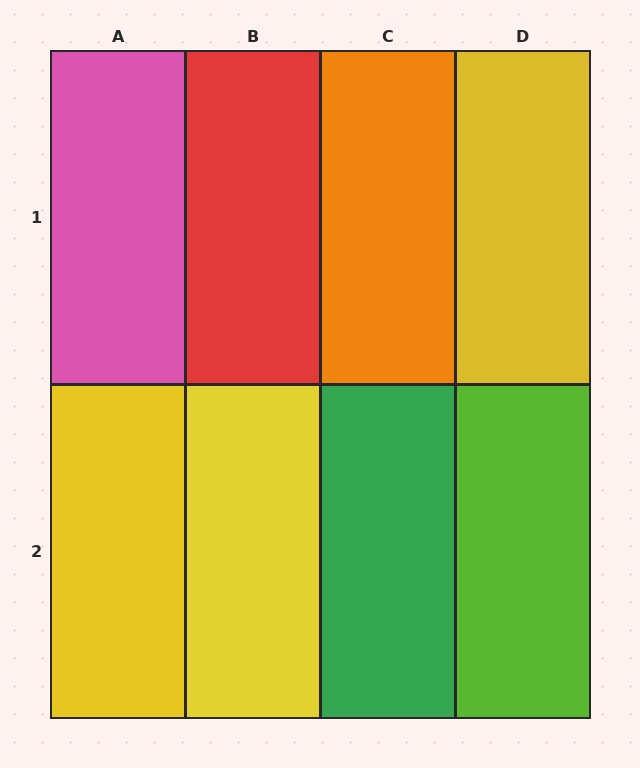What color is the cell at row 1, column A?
Pink.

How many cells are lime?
1 cell is lime.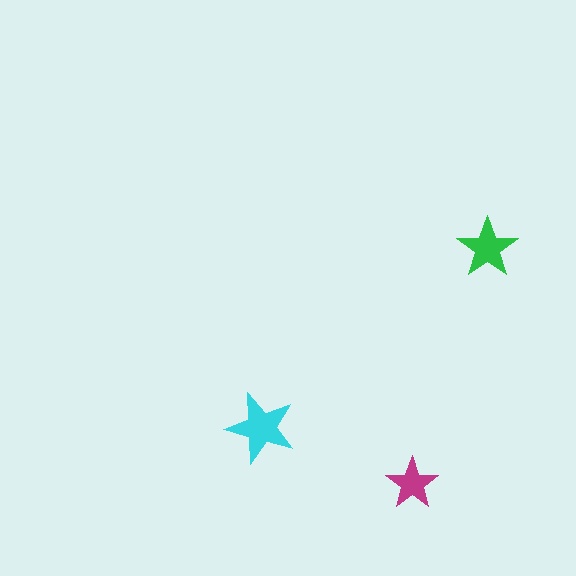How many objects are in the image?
There are 3 objects in the image.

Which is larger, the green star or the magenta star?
The green one.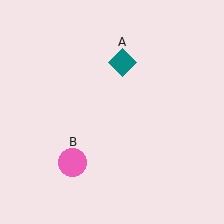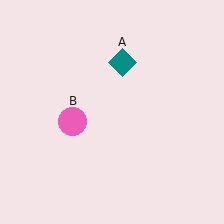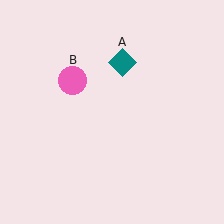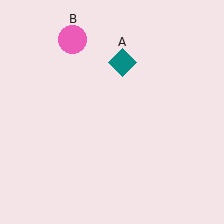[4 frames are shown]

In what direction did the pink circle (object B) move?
The pink circle (object B) moved up.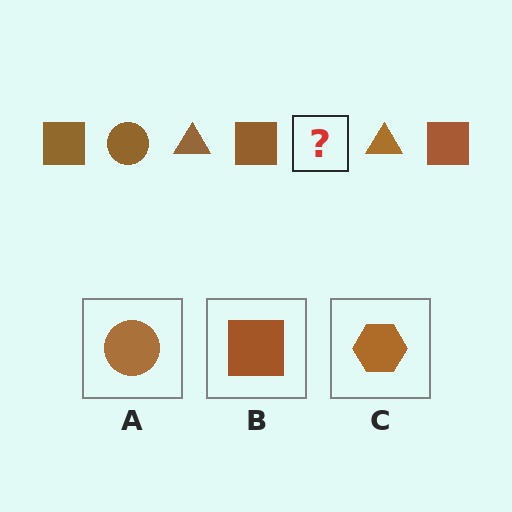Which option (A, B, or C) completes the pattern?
A.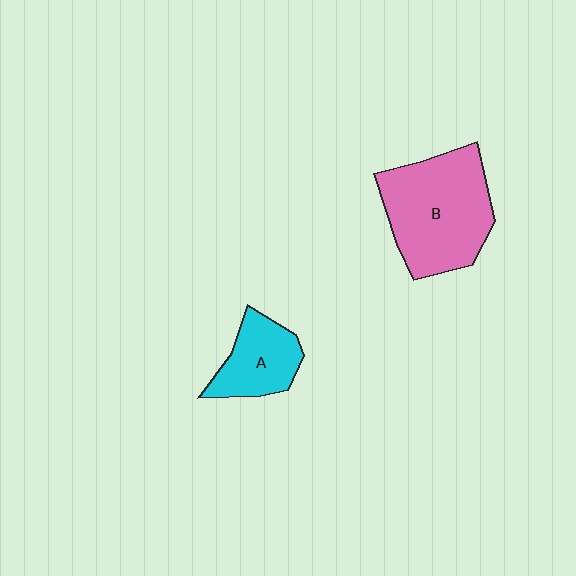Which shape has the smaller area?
Shape A (cyan).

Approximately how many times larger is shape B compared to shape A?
Approximately 2.0 times.